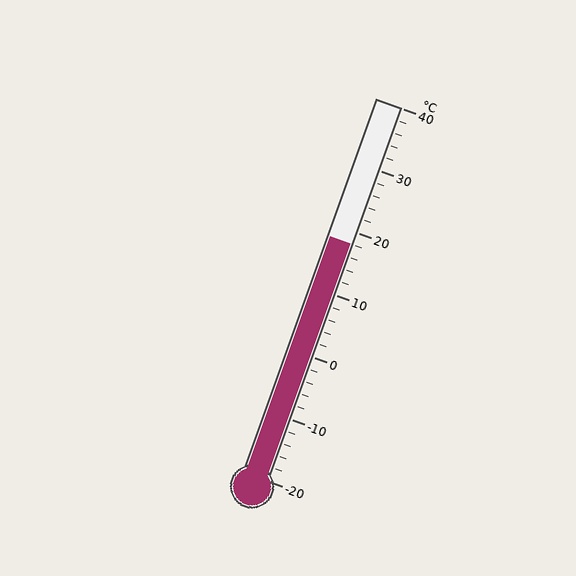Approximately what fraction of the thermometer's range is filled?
The thermometer is filled to approximately 65% of its range.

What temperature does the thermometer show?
The thermometer shows approximately 18°C.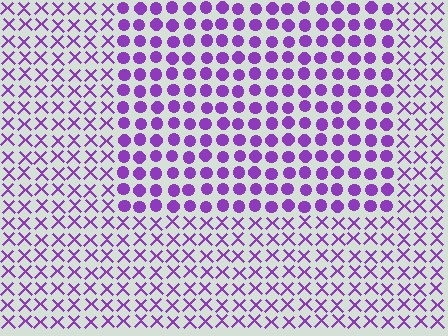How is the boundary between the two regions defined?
The boundary is defined by a change in element shape: circles inside vs. X marks outside. All elements share the same color and spacing.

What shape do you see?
I see a rectangle.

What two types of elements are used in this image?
The image uses circles inside the rectangle region and X marks outside it.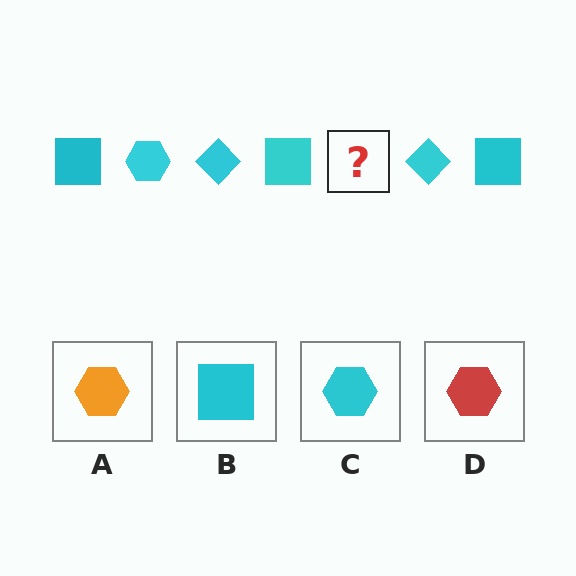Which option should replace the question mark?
Option C.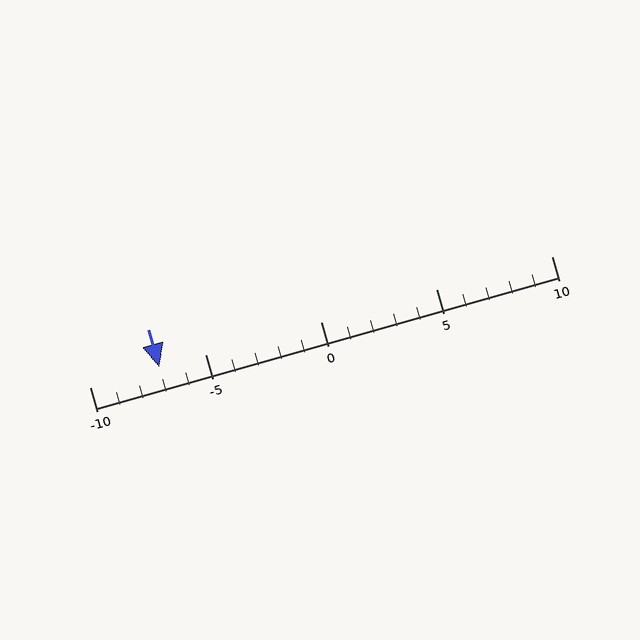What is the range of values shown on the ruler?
The ruler shows values from -10 to 10.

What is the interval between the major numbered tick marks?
The major tick marks are spaced 5 units apart.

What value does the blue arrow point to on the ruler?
The blue arrow points to approximately -7.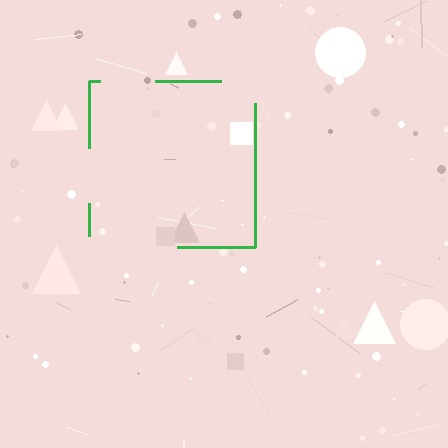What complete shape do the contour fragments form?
The contour fragments form a square.